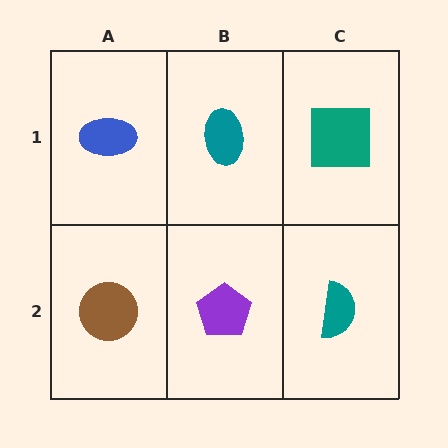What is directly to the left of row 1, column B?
A blue ellipse.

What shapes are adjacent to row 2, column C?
A teal square (row 1, column C), a purple pentagon (row 2, column B).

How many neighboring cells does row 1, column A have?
2.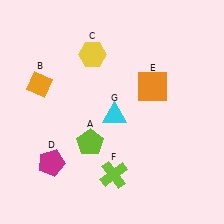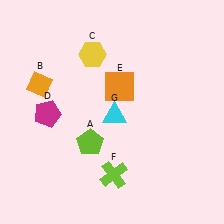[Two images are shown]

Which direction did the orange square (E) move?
The orange square (E) moved left.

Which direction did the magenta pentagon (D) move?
The magenta pentagon (D) moved up.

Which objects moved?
The objects that moved are: the magenta pentagon (D), the orange square (E).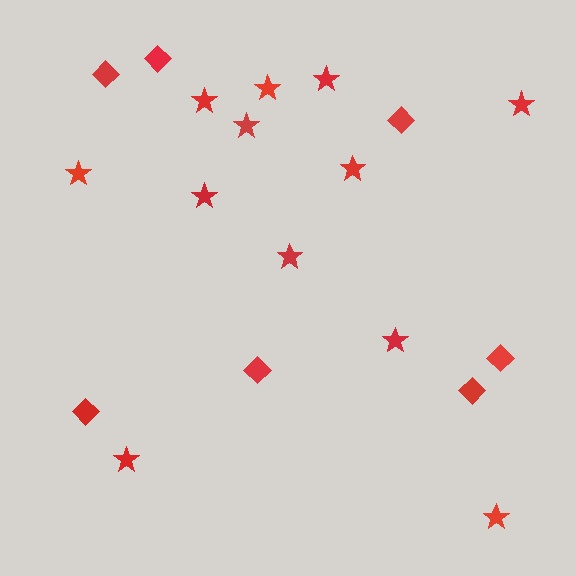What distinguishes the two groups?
There are 2 groups: one group of stars (12) and one group of diamonds (7).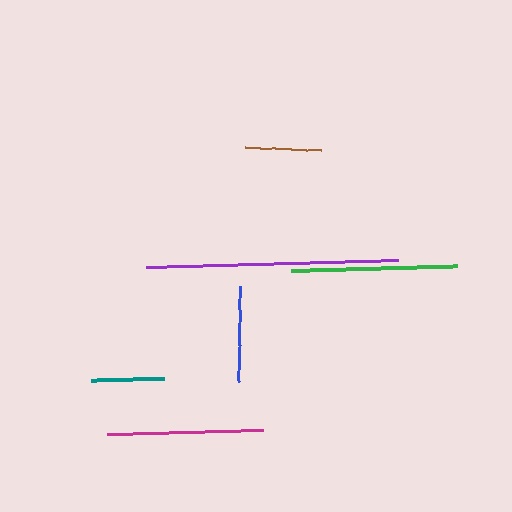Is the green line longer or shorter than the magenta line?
The green line is longer than the magenta line.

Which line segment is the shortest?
The teal line is the shortest at approximately 73 pixels.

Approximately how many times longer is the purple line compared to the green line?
The purple line is approximately 1.5 times the length of the green line.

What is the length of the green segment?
The green segment is approximately 165 pixels long.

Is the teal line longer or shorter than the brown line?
The brown line is longer than the teal line.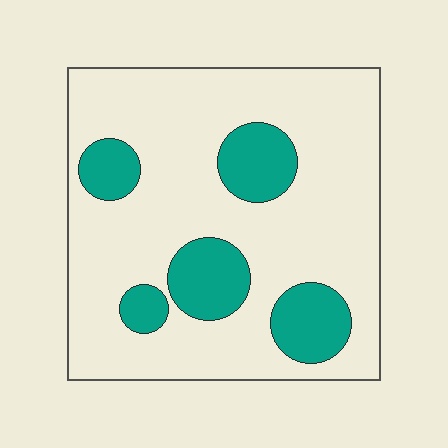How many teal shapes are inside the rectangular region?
5.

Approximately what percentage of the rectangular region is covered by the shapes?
Approximately 20%.